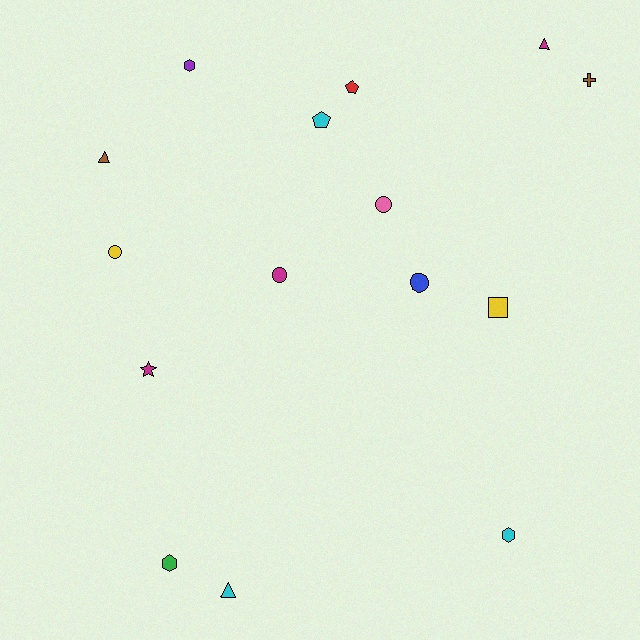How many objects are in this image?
There are 15 objects.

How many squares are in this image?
There is 1 square.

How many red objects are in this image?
There is 1 red object.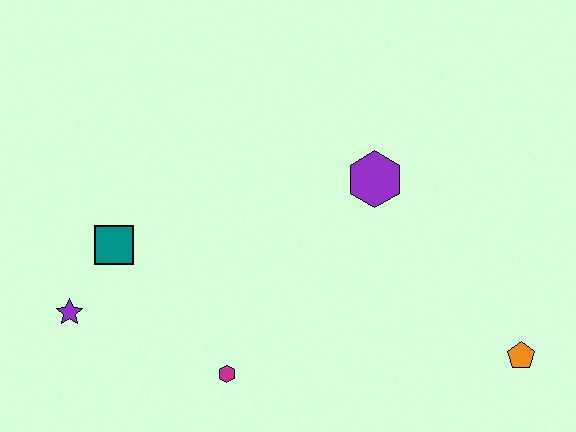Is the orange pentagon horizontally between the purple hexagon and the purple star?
No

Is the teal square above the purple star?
Yes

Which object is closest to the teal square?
The purple star is closest to the teal square.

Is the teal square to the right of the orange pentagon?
No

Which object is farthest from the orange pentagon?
The purple star is farthest from the orange pentagon.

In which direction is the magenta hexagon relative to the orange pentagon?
The magenta hexagon is to the left of the orange pentagon.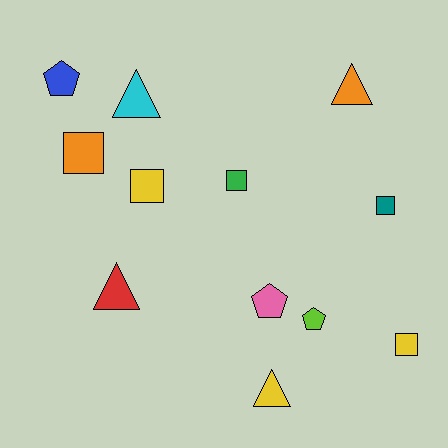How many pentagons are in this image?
There are 3 pentagons.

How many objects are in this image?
There are 12 objects.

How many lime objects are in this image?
There is 1 lime object.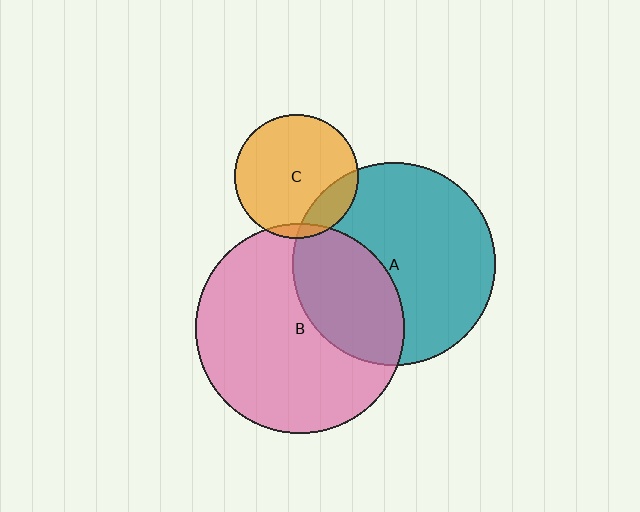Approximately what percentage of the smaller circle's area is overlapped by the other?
Approximately 5%.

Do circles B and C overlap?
Yes.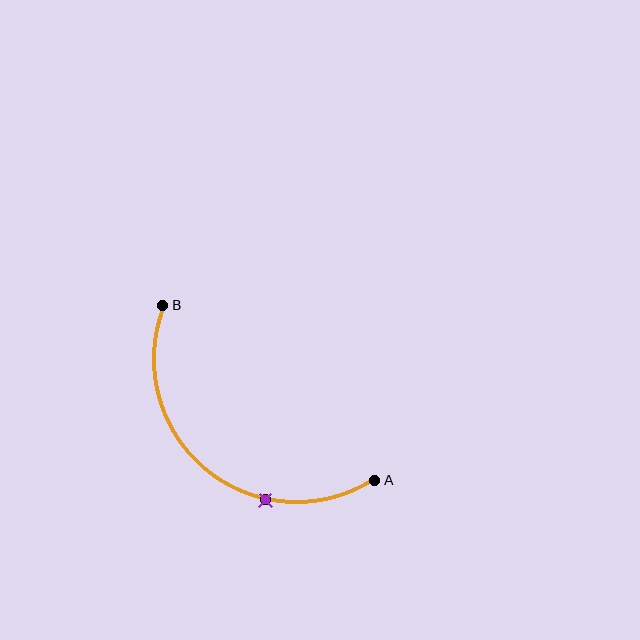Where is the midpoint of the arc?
The arc midpoint is the point on the curve farthest from the straight line joining A and B. It sits below and to the left of that line.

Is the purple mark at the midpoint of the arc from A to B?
No. The purple mark lies on the arc but is closer to endpoint A. The arc midpoint would be at the point on the curve equidistant along the arc from both A and B.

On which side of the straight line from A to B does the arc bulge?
The arc bulges below and to the left of the straight line connecting A and B.